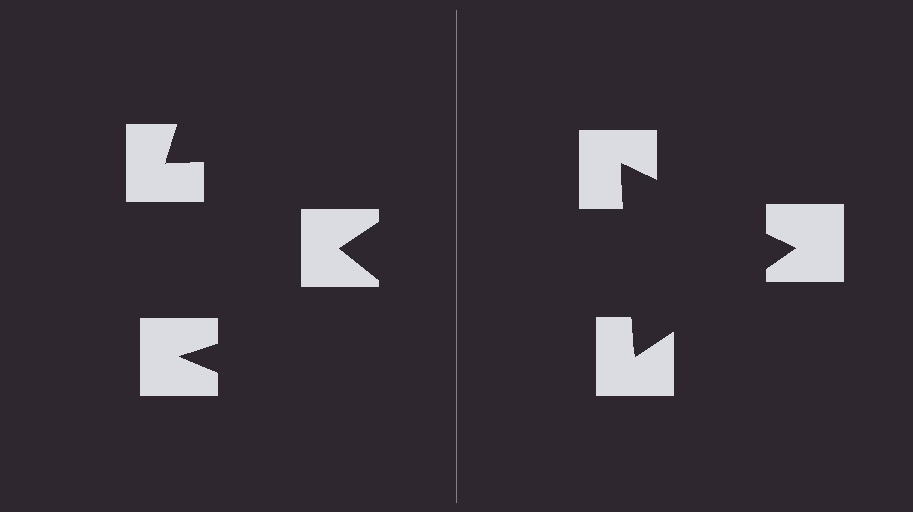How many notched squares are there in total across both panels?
6 — 3 on each side.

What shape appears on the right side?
An illusory triangle.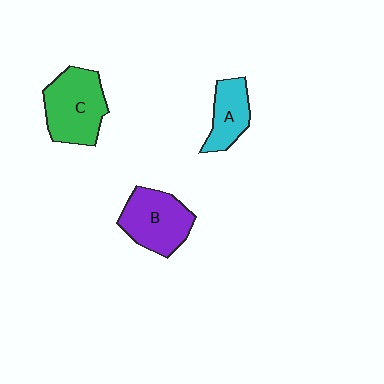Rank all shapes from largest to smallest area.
From largest to smallest: C (green), B (purple), A (cyan).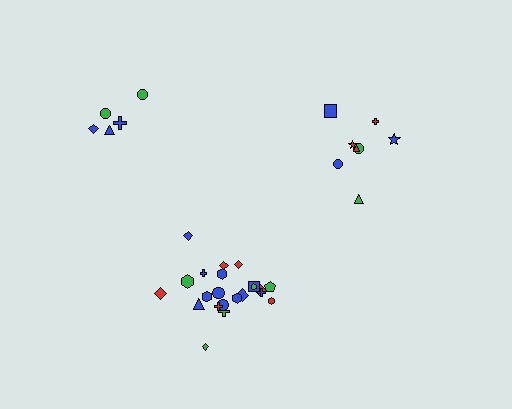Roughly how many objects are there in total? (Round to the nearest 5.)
Roughly 35 objects in total.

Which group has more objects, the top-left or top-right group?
The top-right group.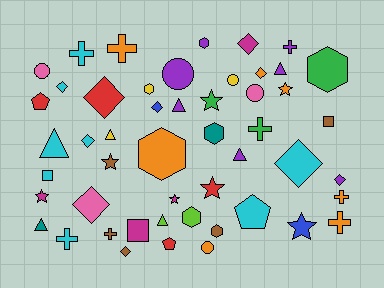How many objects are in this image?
There are 50 objects.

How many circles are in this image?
There are 5 circles.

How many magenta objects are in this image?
There are 4 magenta objects.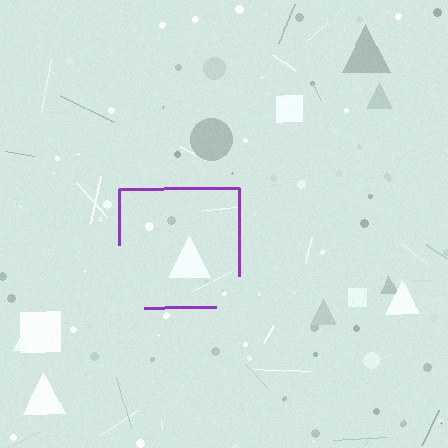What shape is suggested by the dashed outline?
The dashed outline suggests a square.